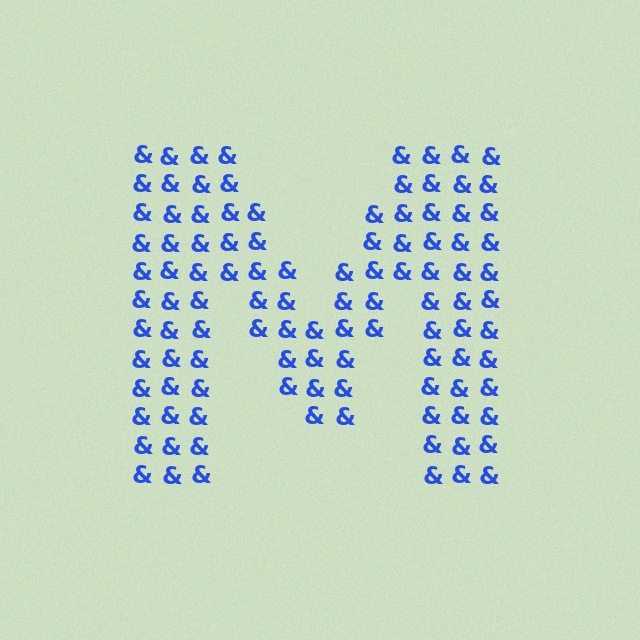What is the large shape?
The large shape is the letter M.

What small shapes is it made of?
It is made of small ampersands.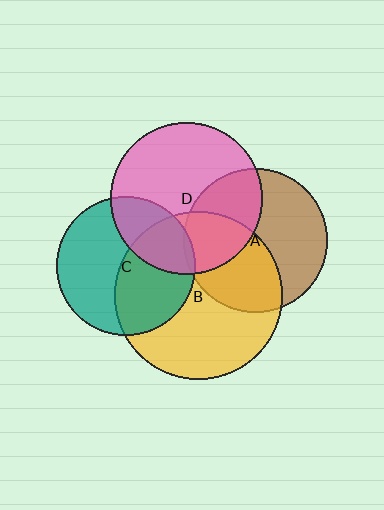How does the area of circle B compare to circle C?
Approximately 1.4 times.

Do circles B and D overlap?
Yes.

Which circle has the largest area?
Circle B (yellow).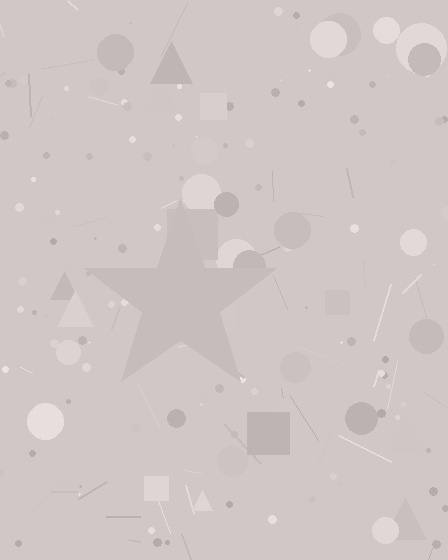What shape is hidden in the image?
A star is hidden in the image.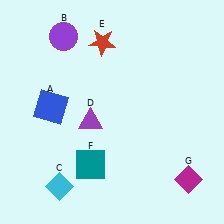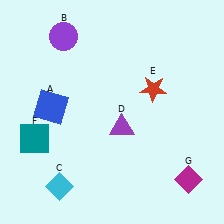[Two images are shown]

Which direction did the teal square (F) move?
The teal square (F) moved left.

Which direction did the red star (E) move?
The red star (E) moved right.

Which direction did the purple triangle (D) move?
The purple triangle (D) moved right.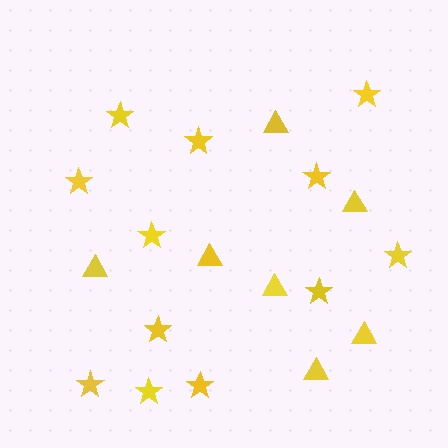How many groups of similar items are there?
There are 2 groups: one group of stars (12) and one group of triangles (7).